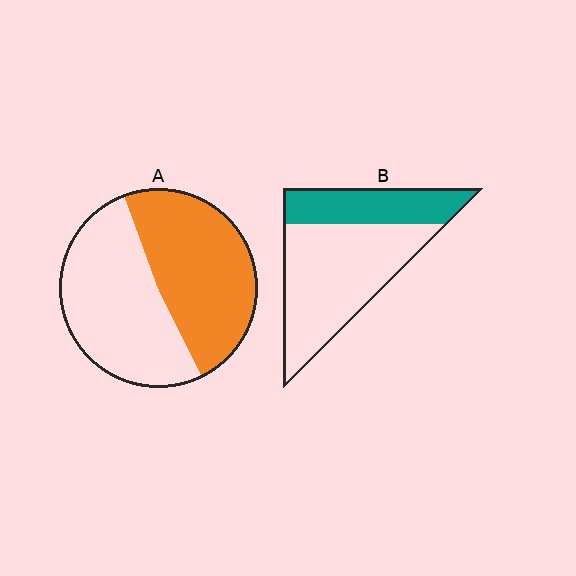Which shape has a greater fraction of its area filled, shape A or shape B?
Shape A.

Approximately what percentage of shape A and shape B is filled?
A is approximately 50% and B is approximately 35%.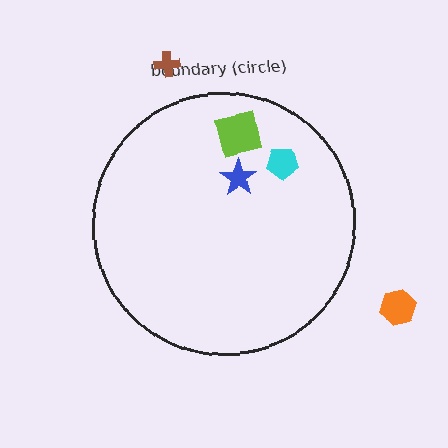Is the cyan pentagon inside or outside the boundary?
Inside.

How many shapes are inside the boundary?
3 inside, 2 outside.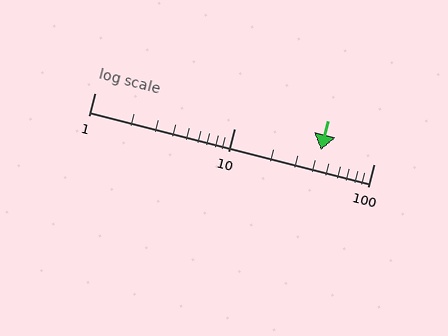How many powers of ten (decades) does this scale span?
The scale spans 2 decades, from 1 to 100.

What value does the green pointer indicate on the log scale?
The pointer indicates approximately 42.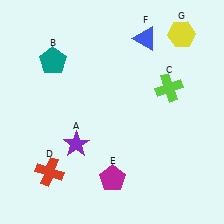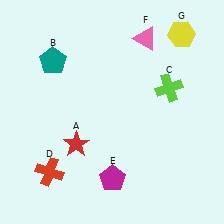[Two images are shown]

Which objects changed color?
A changed from purple to red. F changed from blue to pink.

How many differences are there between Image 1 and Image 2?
There are 2 differences between the two images.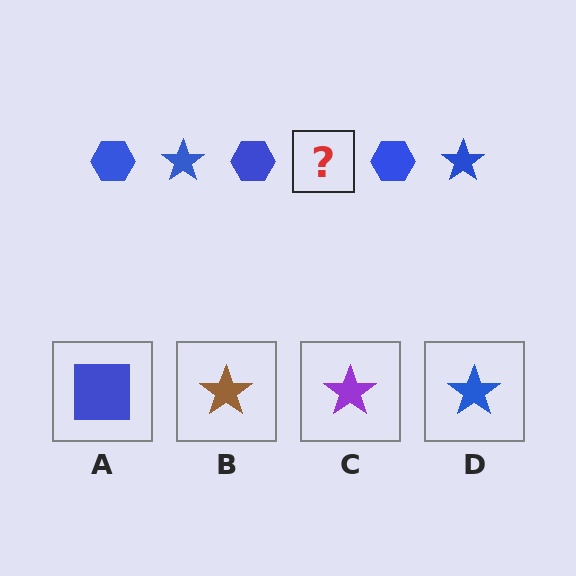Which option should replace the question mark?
Option D.